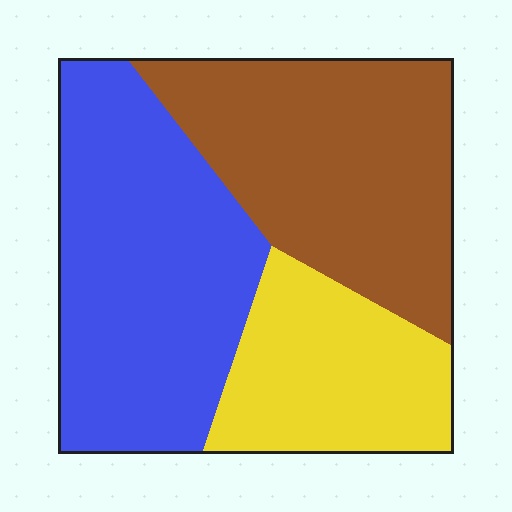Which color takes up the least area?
Yellow, at roughly 25%.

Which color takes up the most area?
Blue, at roughly 40%.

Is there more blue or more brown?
Blue.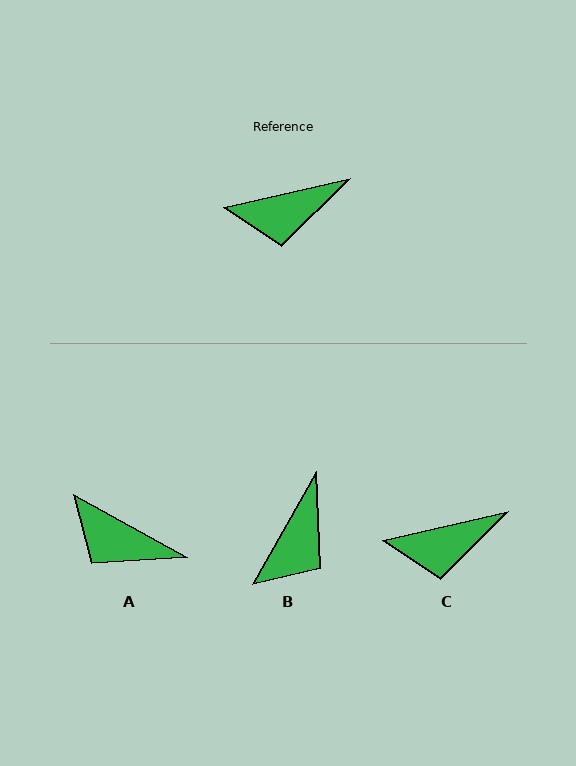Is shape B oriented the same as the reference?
No, it is off by about 48 degrees.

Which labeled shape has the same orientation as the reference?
C.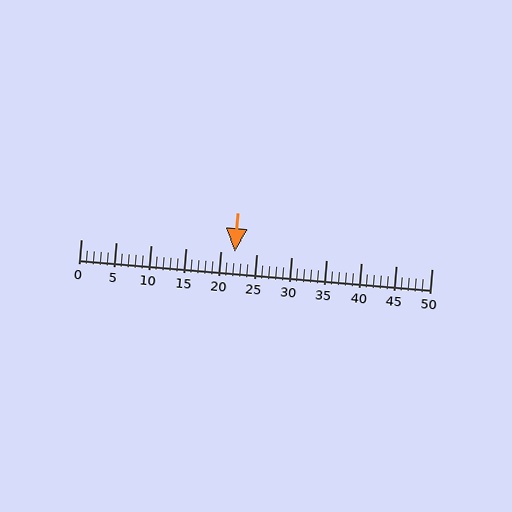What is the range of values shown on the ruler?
The ruler shows values from 0 to 50.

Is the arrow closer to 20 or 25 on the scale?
The arrow is closer to 20.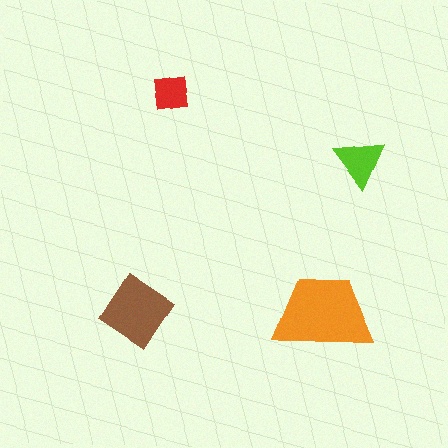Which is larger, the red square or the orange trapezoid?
The orange trapezoid.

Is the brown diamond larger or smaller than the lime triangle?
Larger.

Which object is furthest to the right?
The lime triangle is rightmost.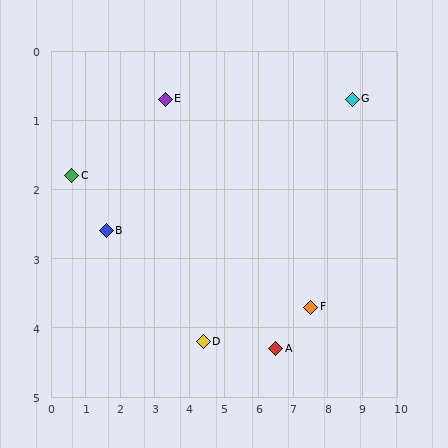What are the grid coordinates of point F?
Point F is at approximately (7.5, 3.7).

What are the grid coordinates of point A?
Point A is at approximately (6.5, 4.3).